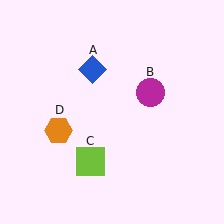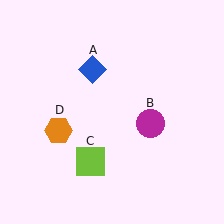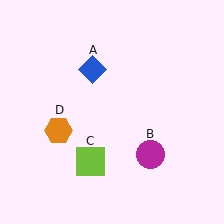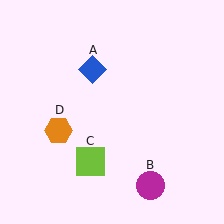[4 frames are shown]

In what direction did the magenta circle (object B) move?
The magenta circle (object B) moved down.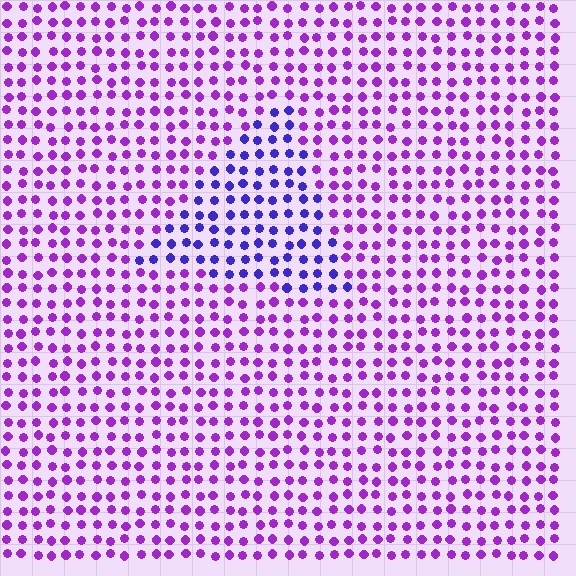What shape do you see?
I see a triangle.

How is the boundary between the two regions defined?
The boundary is defined purely by a slight shift in hue (about 37 degrees). Spacing, size, and orientation are identical on both sides.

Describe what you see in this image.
The image is filled with small purple elements in a uniform arrangement. A triangle-shaped region is visible where the elements are tinted to a slightly different hue, forming a subtle color boundary.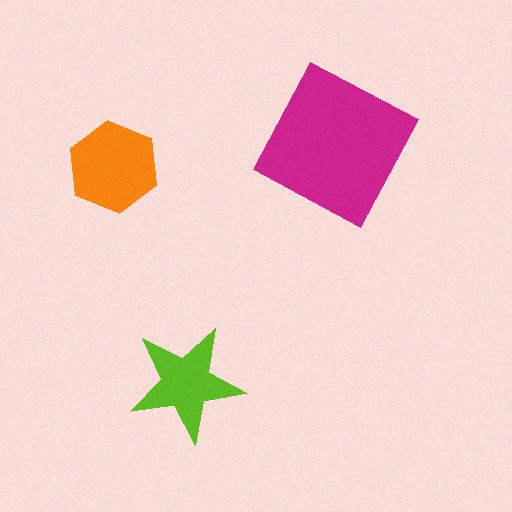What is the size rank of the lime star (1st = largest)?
3rd.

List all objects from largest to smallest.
The magenta square, the orange hexagon, the lime star.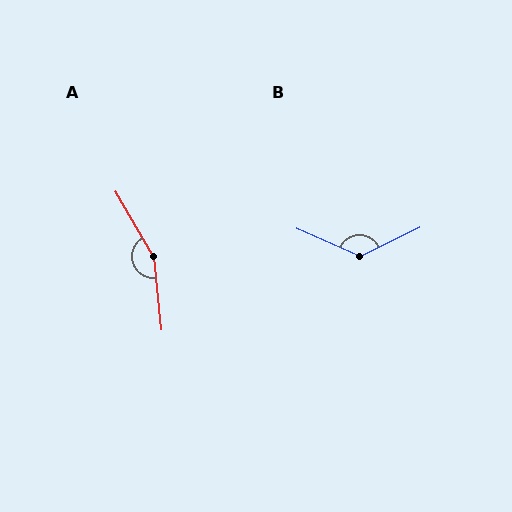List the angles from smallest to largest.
B (130°), A (155°).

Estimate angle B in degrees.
Approximately 130 degrees.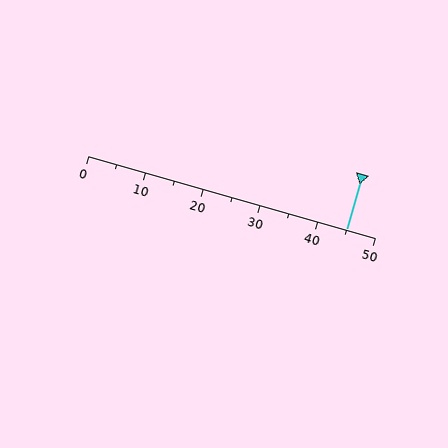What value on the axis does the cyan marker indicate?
The marker indicates approximately 45.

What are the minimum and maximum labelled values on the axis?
The axis runs from 0 to 50.